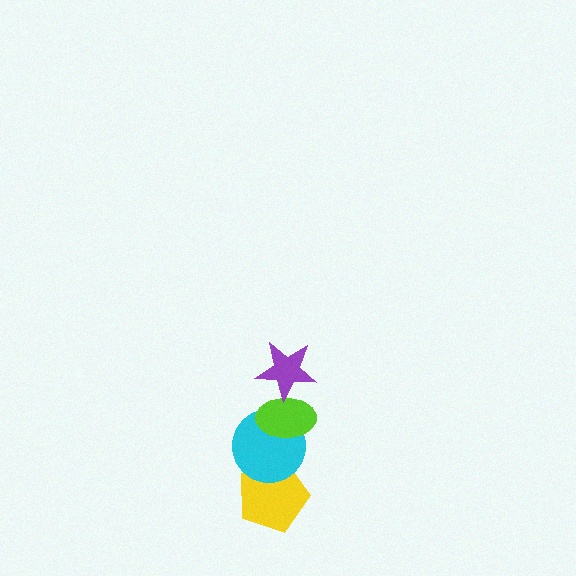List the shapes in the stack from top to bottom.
From top to bottom: the purple star, the lime ellipse, the cyan circle, the yellow pentagon.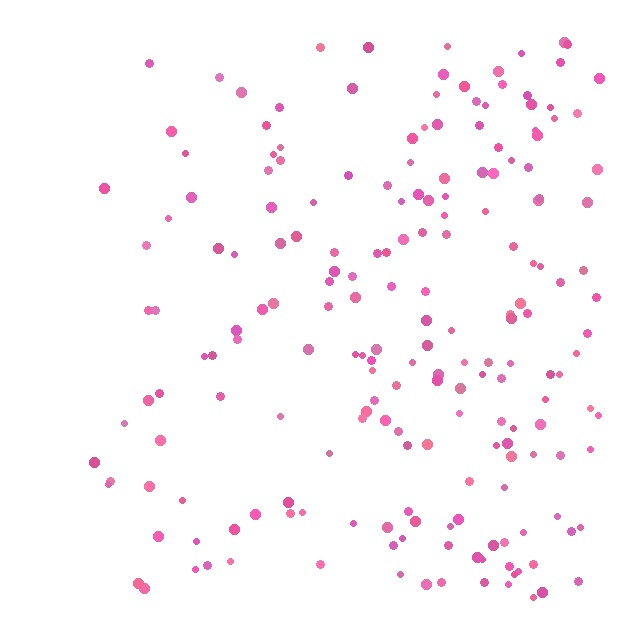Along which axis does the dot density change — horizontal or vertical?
Horizontal.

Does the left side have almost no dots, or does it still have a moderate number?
Still a moderate number, just noticeably fewer than the right.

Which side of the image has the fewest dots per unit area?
The left.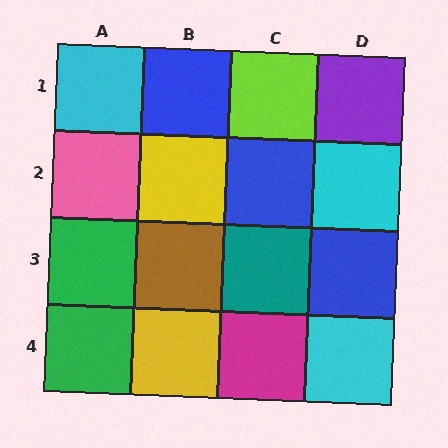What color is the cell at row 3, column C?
Teal.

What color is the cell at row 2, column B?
Yellow.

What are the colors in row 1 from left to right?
Cyan, blue, lime, purple.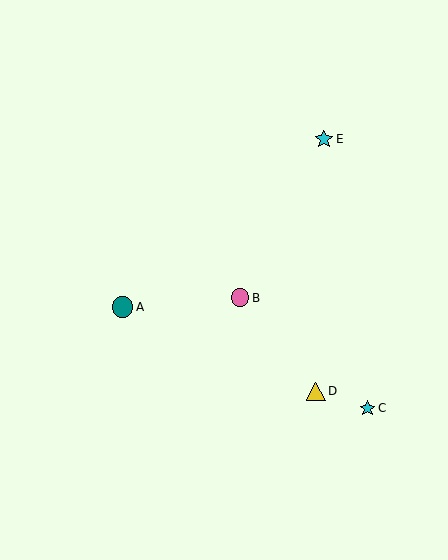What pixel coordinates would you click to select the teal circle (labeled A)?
Click at (123, 307) to select the teal circle A.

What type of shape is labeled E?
Shape E is a cyan star.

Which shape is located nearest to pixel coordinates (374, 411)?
The cyan star (labeled C) at (368, 408) is nearest to that location.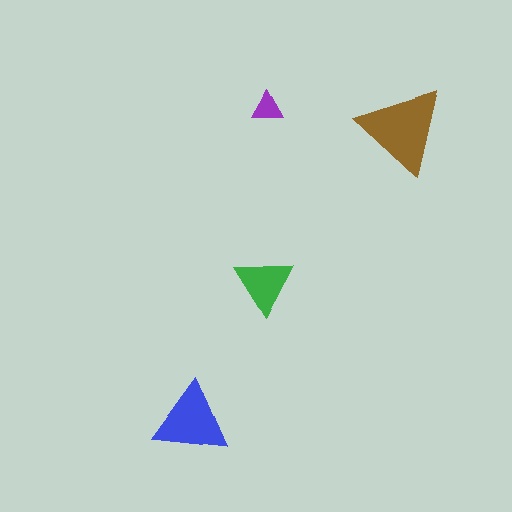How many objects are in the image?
There are 4 objects in the image.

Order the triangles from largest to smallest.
the brown one, the blue one, the green one, the purple one.